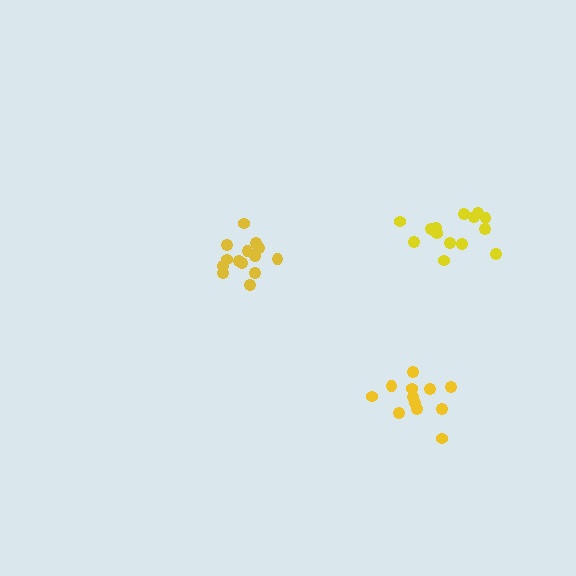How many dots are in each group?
Group 1: 14 dots, Group 2: 14 dots, Group 3: 12 dots (40 total).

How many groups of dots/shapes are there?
There are 3 groups.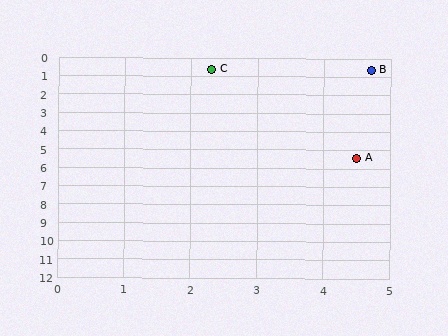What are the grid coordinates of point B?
Point B is at approximately (4.7, 0.6).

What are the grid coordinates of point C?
Point C is at approximately (2.3, 0.6).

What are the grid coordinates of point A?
Point A is at approximately (4.5, 5.4).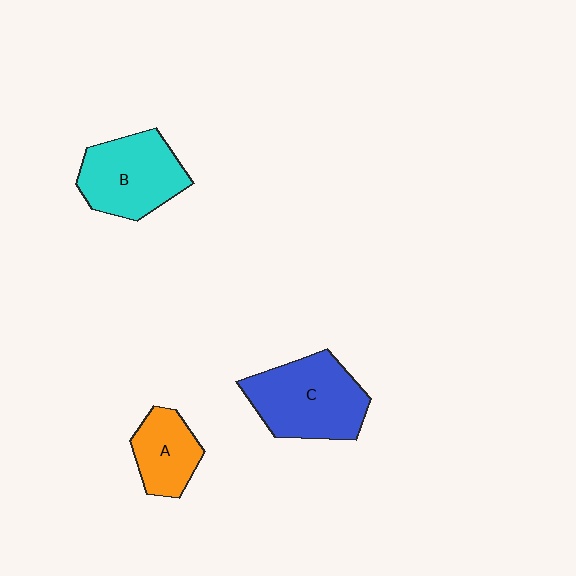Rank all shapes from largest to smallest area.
From largest to smallest: C (blue), B (cyan), A (orange).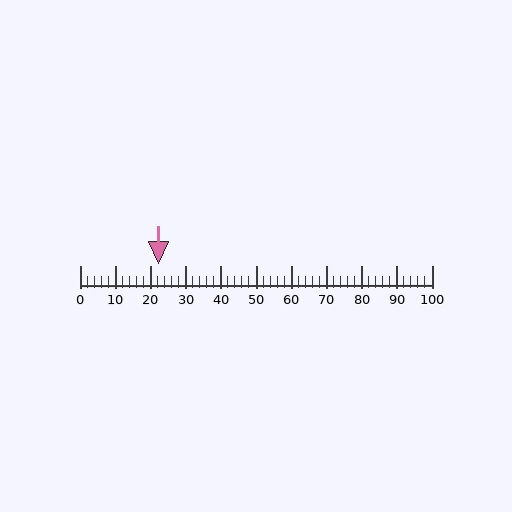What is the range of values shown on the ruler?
The ruler shows values from 0 to 100.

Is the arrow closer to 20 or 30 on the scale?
The arrow is closer to 20.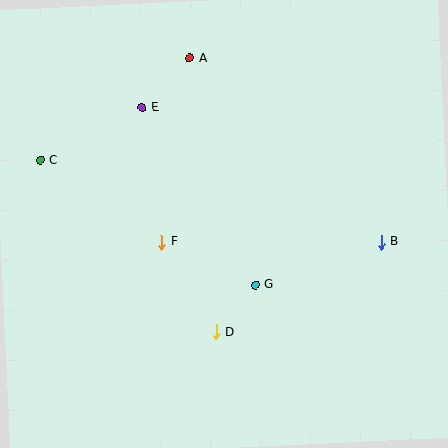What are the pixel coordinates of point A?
Point A is at (190, 58).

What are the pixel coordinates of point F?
Point F is at (161, 242).